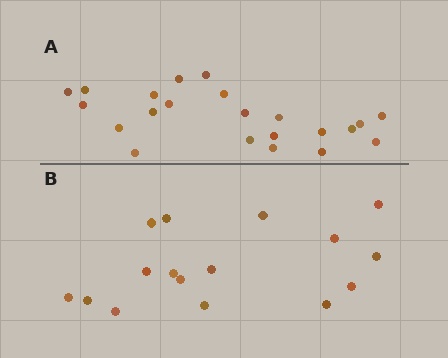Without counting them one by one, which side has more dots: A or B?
Region A (the top region) has more dots.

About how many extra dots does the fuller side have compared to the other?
Region A has about 6 more dots than region B.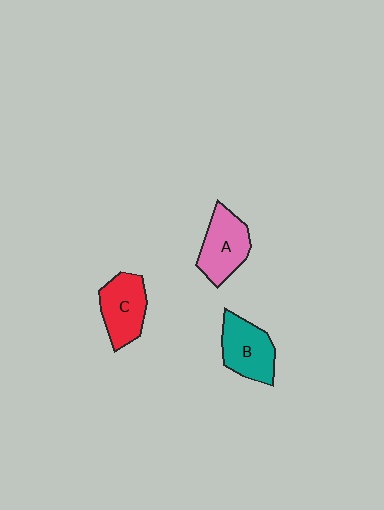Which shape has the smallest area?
Shape C (red).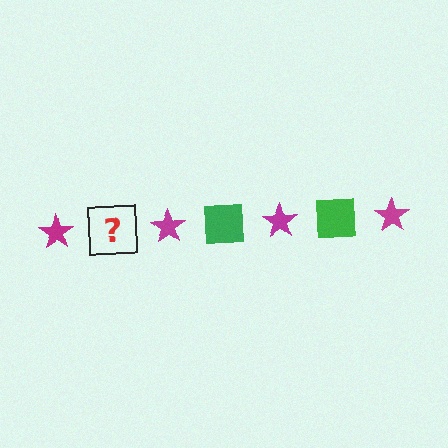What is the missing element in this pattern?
The missing element is a green square.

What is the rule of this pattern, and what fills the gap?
The rule is that the pattern alternates between magenta star and green square. The gap should be filled with a green square.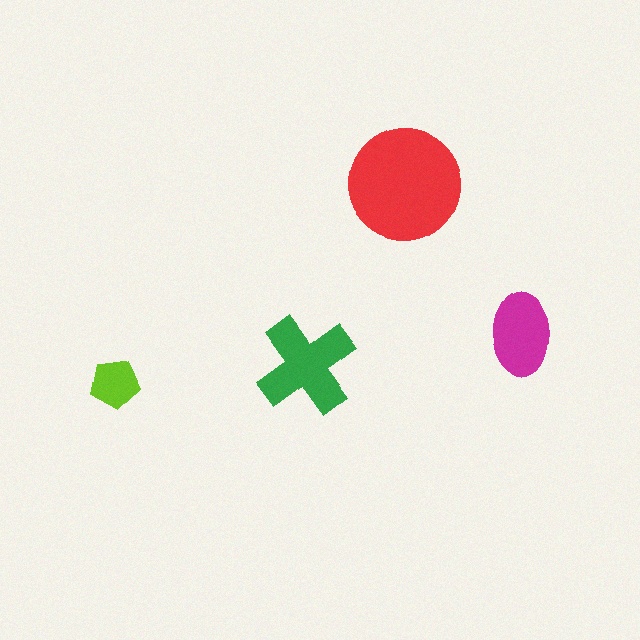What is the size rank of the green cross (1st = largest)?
2nd.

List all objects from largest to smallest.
The red circle, the green cross, the magenta ellipse, the lime pentagon.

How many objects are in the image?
There are 4 objects in the image.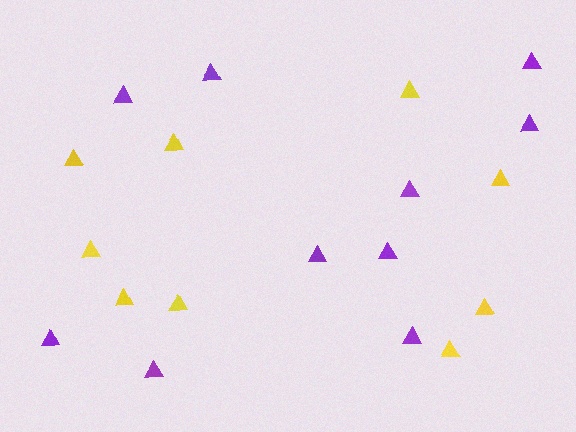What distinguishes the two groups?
There are 2 groups: one group of yellow triangles (9) and one group of purple triangles (10).